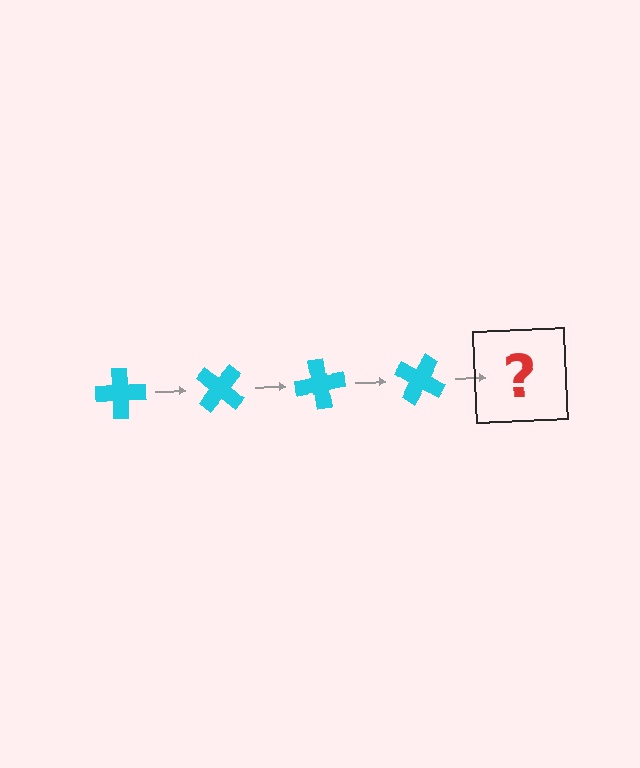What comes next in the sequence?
The next element should be a cyan cross rotated 160 degrees.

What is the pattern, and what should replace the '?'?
The pattern is that the cross rotates 40 degrees each step. The '?' should be a cyan cross rotated 160 degrees.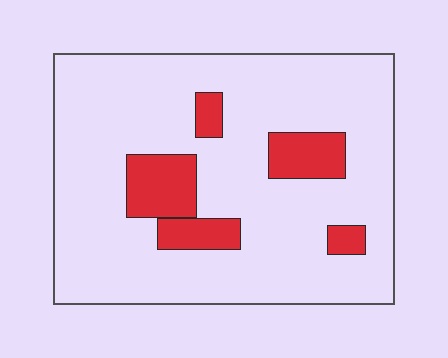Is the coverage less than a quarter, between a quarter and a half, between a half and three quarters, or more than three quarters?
Less than a quarter.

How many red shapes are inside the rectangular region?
5.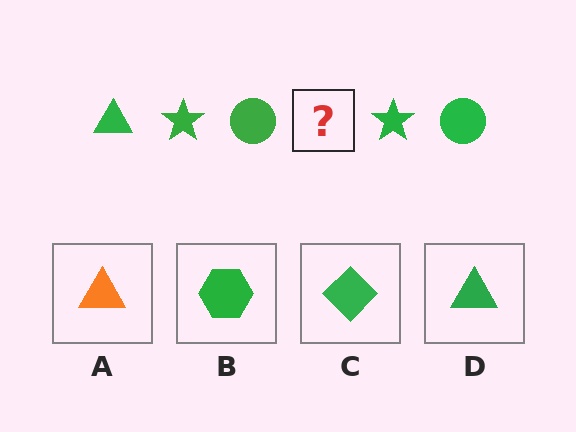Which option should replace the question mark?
Option D.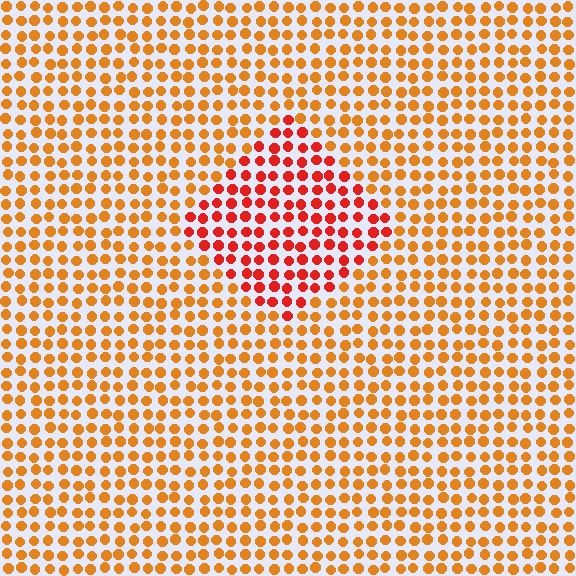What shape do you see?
I see a diamond.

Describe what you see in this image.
The image is filled with small orange elements in a uniform arrangement. A diamond-shaped region is visible where the elements are tinted to a slightly different hue, forming a subtle color boundary.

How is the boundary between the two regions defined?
The boundary is defined purely by a slight shift in hue (about 31 degrees). Spacing, size, and orientation are identical on both sides.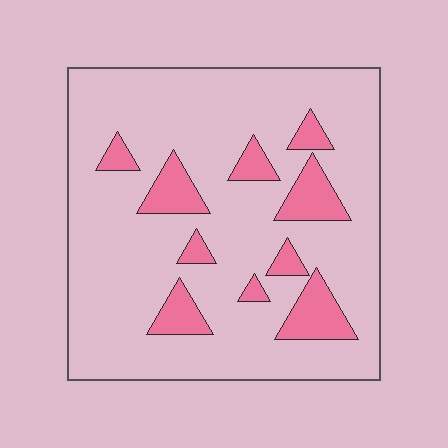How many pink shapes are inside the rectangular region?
10.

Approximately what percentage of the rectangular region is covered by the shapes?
Approximately 15%.